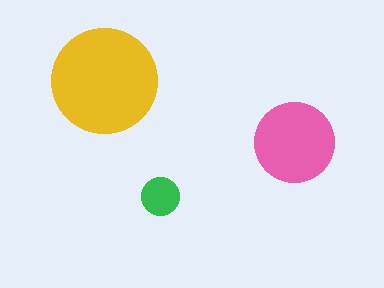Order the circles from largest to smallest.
the yellow one, the pink one, the green one.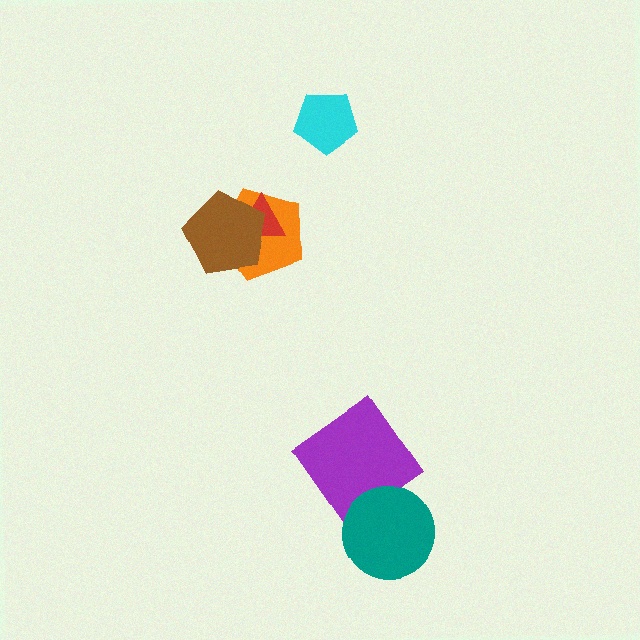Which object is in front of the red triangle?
The brown pentagon is in front of the red triangle.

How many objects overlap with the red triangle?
2 objects overlap with the red triangle.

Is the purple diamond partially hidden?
Yes, it is partially covered by another shape.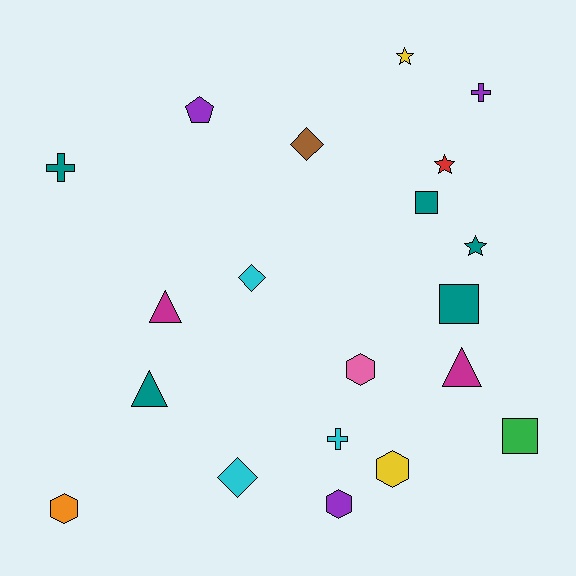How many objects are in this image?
There are 20 objects.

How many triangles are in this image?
There are 3 triangles.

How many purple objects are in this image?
There are 3 purple objects.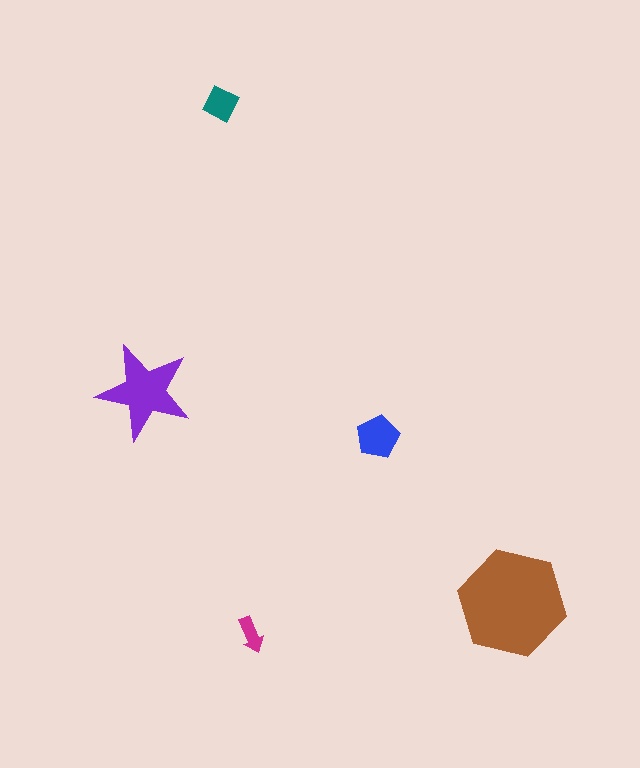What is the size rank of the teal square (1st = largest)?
4th.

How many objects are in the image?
There are 5 objects in the image.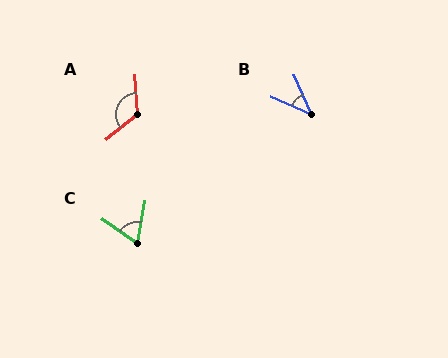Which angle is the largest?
A, at approximately 125 degrees.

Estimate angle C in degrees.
Approximately 65 degrees.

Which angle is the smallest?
B, at approximately 43 degrees.